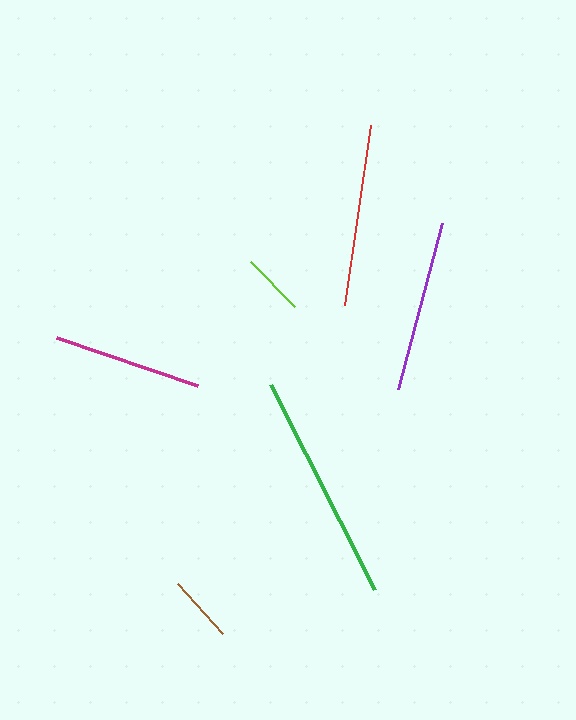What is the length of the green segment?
The green segment is approximately 230 pixels long.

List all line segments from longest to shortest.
From longest to shortest: green, red, purple, magenta, brown, lime.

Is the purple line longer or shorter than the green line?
The green line is longer than the purple line.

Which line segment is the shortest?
The lime line is the shortest at approximately 63 pixels.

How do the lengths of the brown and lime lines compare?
The brown and lime lines are approximately the same length.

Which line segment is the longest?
The green line is the longest at approximately 230 pixels.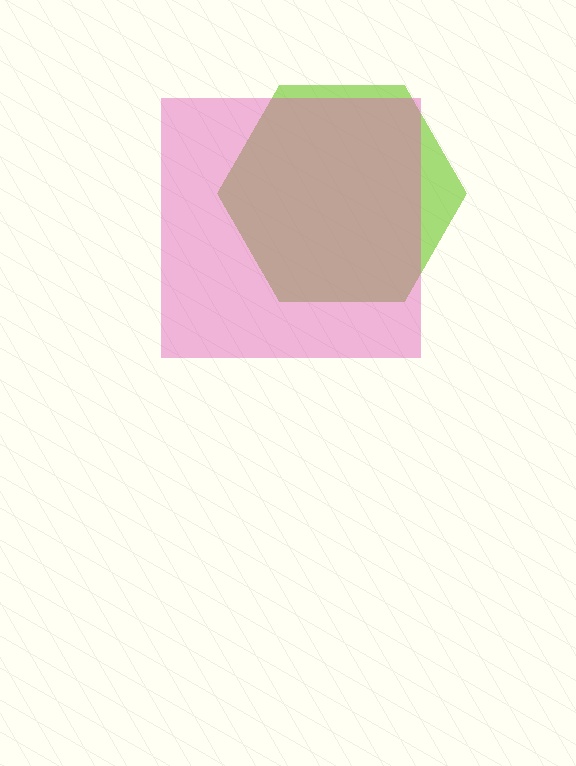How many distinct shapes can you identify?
There are 2 distinct shapes: a lime hexagon, a pink square.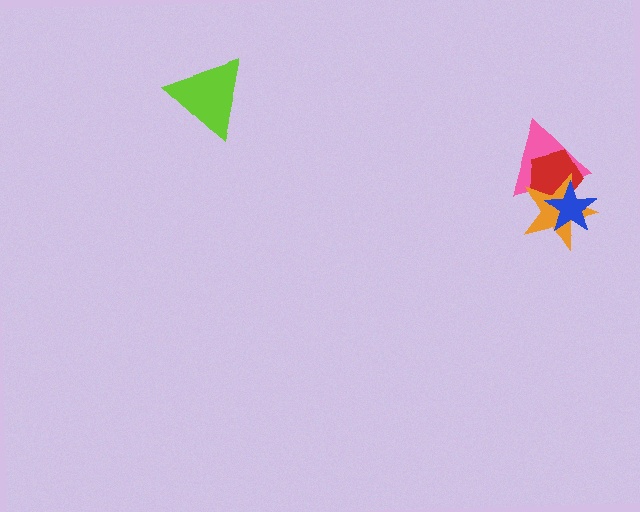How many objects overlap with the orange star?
3 objects overlap with the orange star.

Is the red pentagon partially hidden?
Yes, it is partially covered by another shape.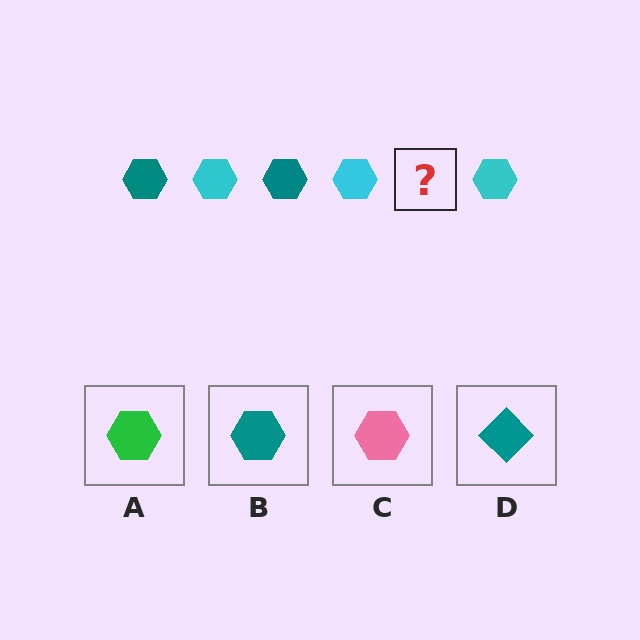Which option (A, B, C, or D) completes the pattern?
B.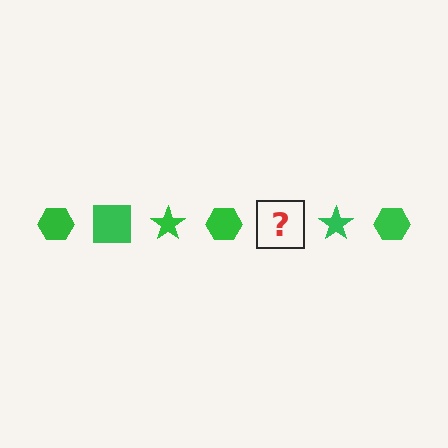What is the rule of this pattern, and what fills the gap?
The rule is that the pattern cycles through hexagon, square, star shapes in green. The gap should be filled with a green square.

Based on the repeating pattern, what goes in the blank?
The blank should be a green square.